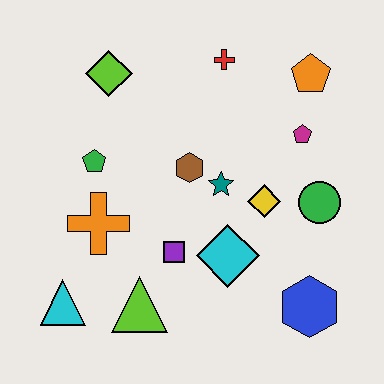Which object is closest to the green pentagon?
The orange cross is closest to the green pentagon.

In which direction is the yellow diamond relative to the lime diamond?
The yellow diamond is to the right of the lime diamond.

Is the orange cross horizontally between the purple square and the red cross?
No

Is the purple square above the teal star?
No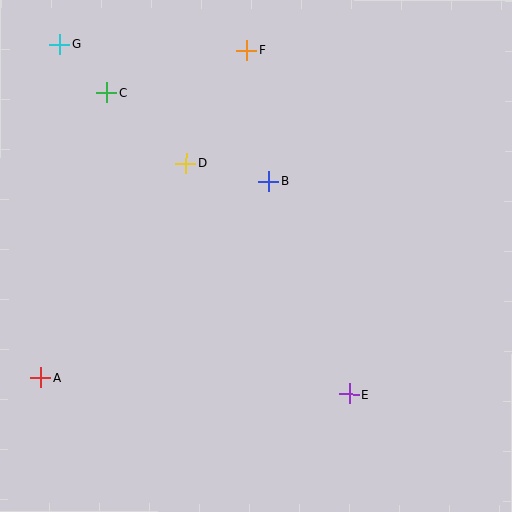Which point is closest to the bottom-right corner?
Point E is closest to the bottom-right corner.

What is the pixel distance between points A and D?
The distance between A and D is 259 pixels.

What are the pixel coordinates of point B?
Point B is at (269, 181).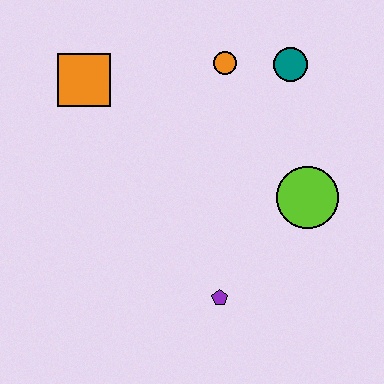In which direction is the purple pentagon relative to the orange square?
The purple pentagon is below the orange square.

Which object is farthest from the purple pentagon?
The orange square is farthest from the purple pentagon.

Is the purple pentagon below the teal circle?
Yes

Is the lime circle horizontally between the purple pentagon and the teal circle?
No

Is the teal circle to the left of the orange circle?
No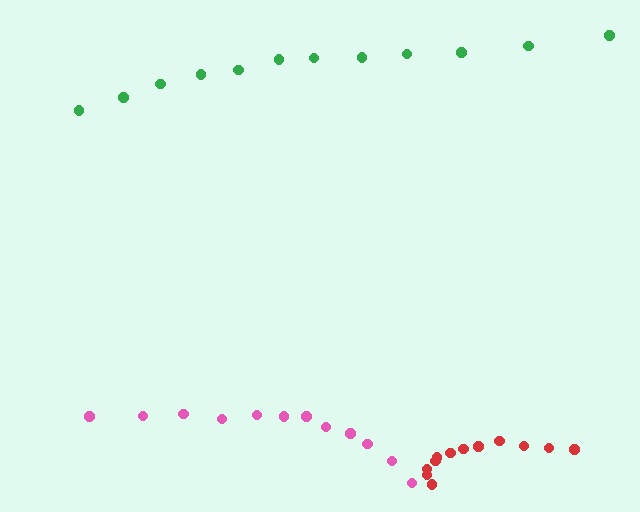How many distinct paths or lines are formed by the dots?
There are 3 distinct paths.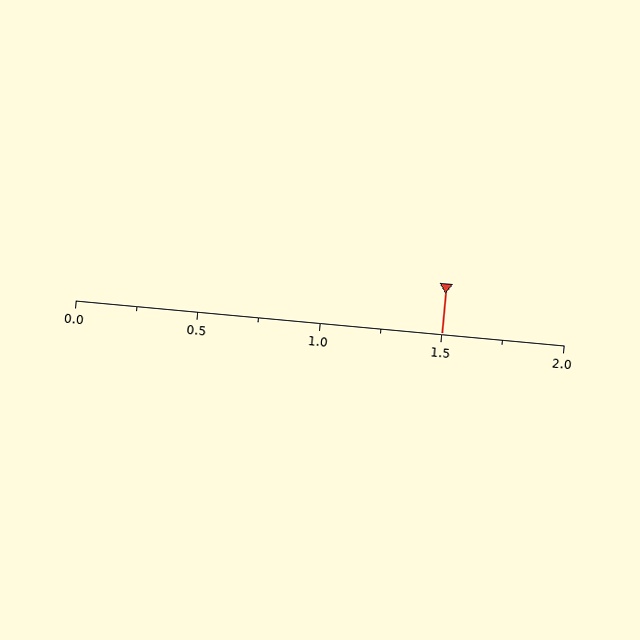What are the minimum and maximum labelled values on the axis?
The axis runs from 0.0 to 2.0.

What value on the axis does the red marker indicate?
The marker indicates approximately 1.5.